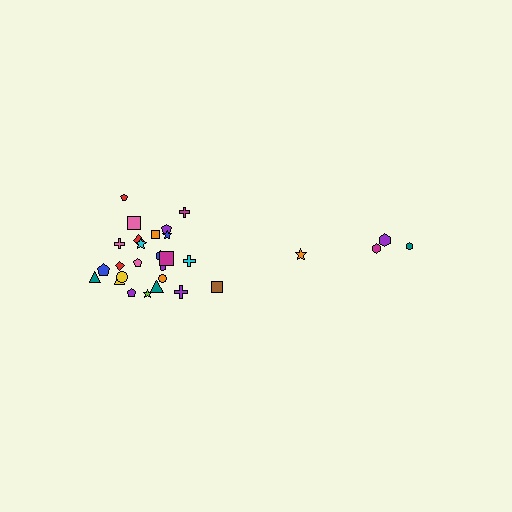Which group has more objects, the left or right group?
The left group.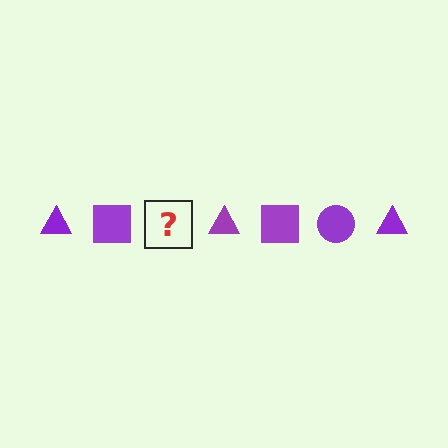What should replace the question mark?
The question mark should be replaced with a purple circle.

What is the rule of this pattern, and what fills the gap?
The rule is that the pattern cycles through triangle, square, circle shapes in purple. The gap should be filled with a purple circle.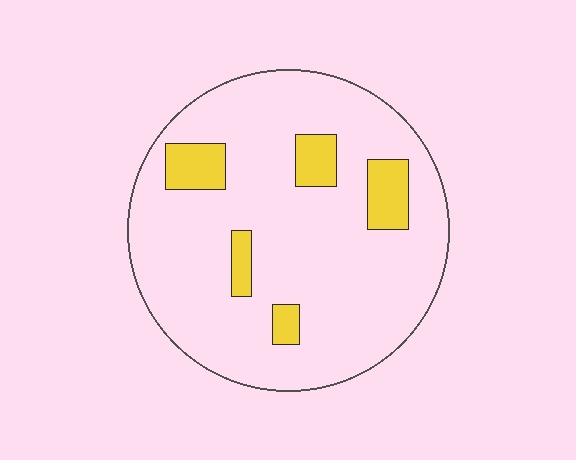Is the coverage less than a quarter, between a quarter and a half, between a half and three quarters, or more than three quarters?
Less than a quarter.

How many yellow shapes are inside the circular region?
5.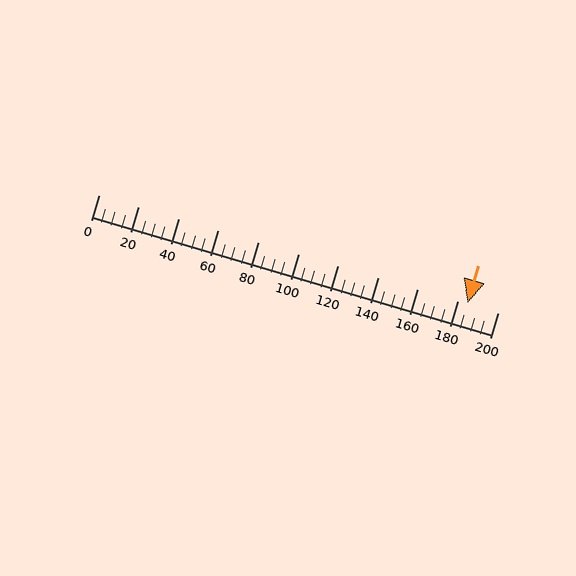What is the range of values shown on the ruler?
The ruler shows values from 0 to 200.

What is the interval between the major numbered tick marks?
The major tick marks are spaced 20 units apart.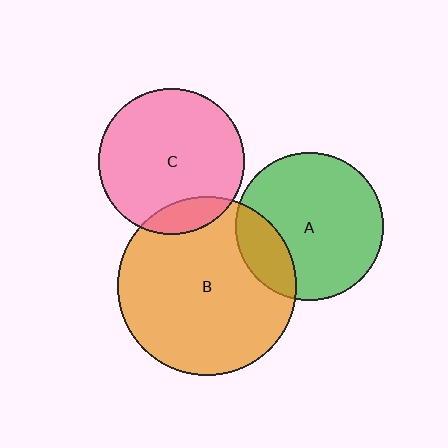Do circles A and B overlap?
Yes.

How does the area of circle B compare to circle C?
Approximately 1.5 times.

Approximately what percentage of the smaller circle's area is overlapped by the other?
Approximately 20%.